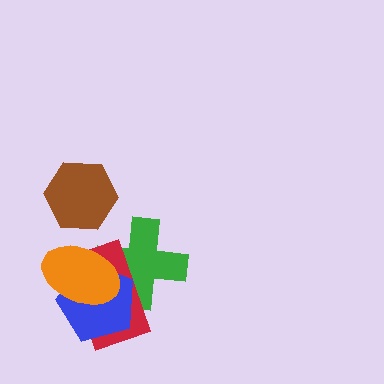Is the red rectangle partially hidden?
Yes, it is partially covered by another shape.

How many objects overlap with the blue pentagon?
3 objects overlap with the blue pentagon.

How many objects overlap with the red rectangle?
3 objects overlap with the red rectangle.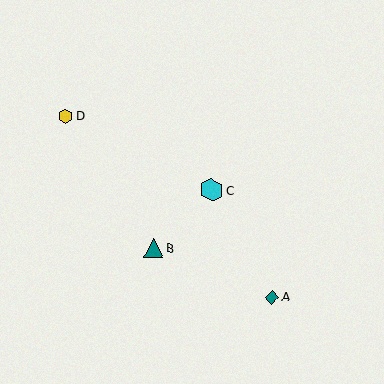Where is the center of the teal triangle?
The center of the teal triangle is at (153, 248).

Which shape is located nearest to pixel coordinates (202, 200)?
The cyan hexagon (labeled C) at (211, 190) is nearest to that location.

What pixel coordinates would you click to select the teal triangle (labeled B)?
Click at (153, 248) to select the teal triangle B.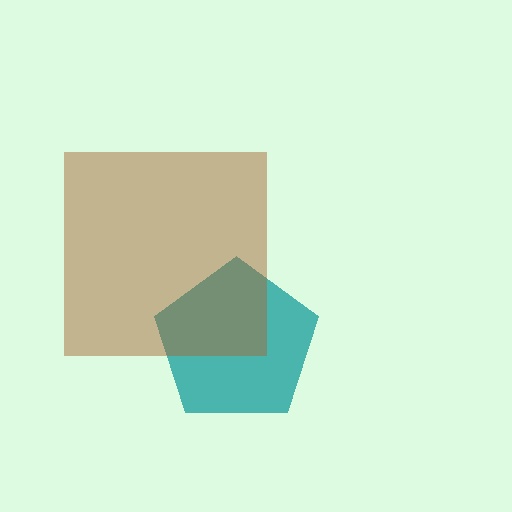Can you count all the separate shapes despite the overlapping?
Yes, there are 2 separate shapes.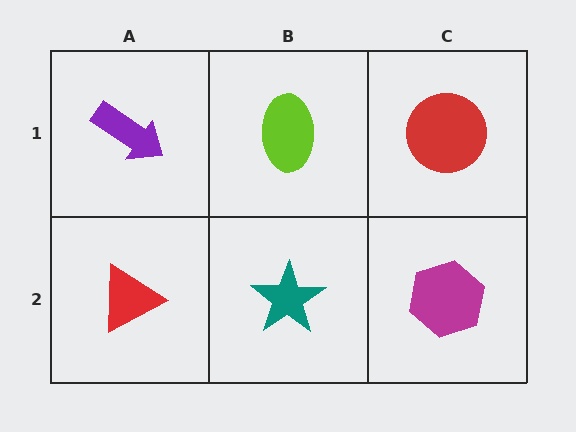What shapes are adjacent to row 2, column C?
A red circle (row 1, column C), a teal star (row 2, column B).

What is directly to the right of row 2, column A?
A teal star.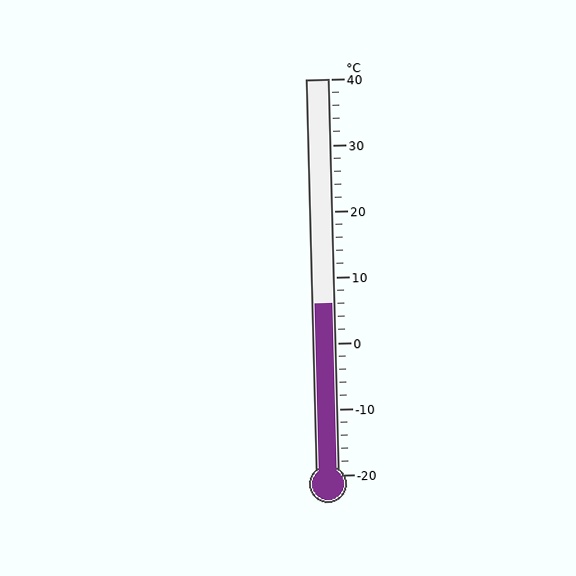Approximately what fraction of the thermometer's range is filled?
The thermometer is filled to approximately 45% of its range.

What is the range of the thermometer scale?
The thermometer scale ranges from -20°C to 40°C.